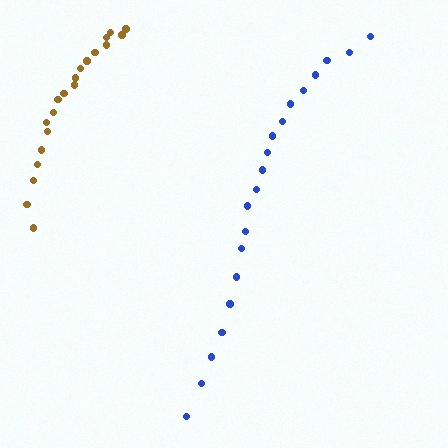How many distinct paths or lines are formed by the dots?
There are 2 distinct paths.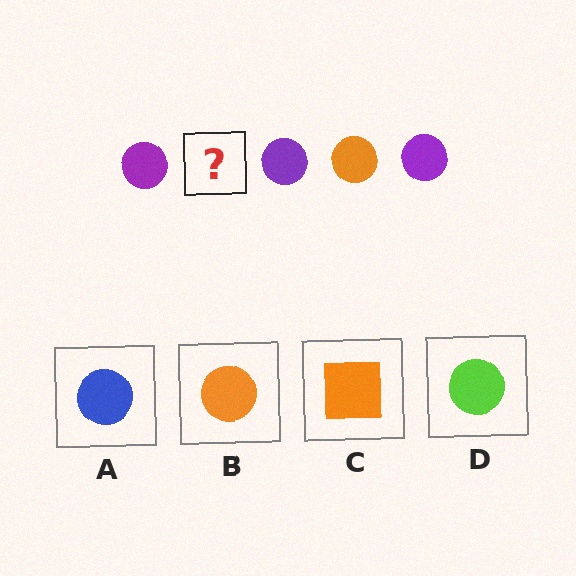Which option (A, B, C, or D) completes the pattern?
B.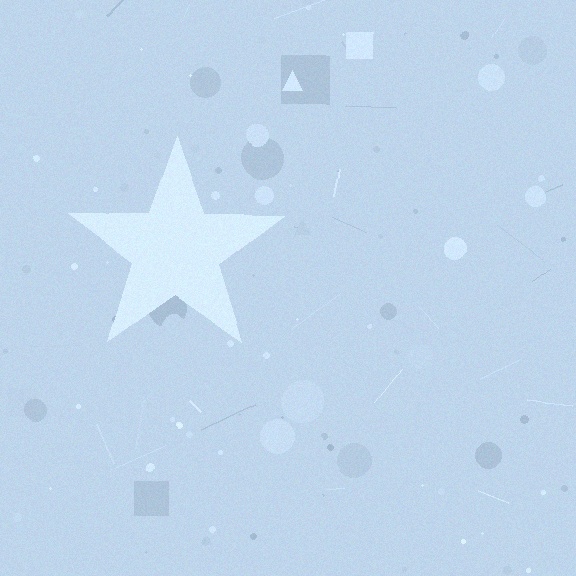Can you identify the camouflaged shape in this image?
The camouflaged shape is a star.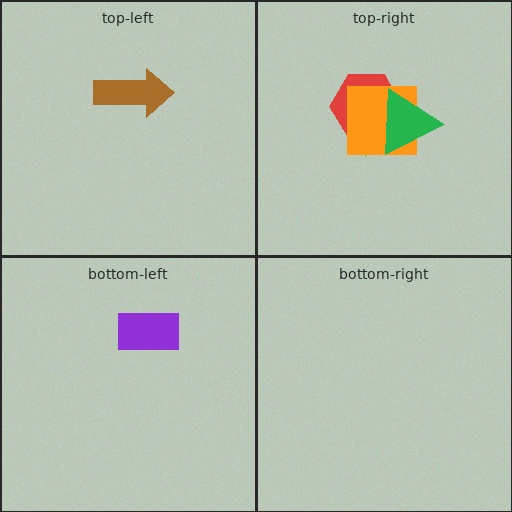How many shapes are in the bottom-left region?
1.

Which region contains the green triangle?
The top-right region.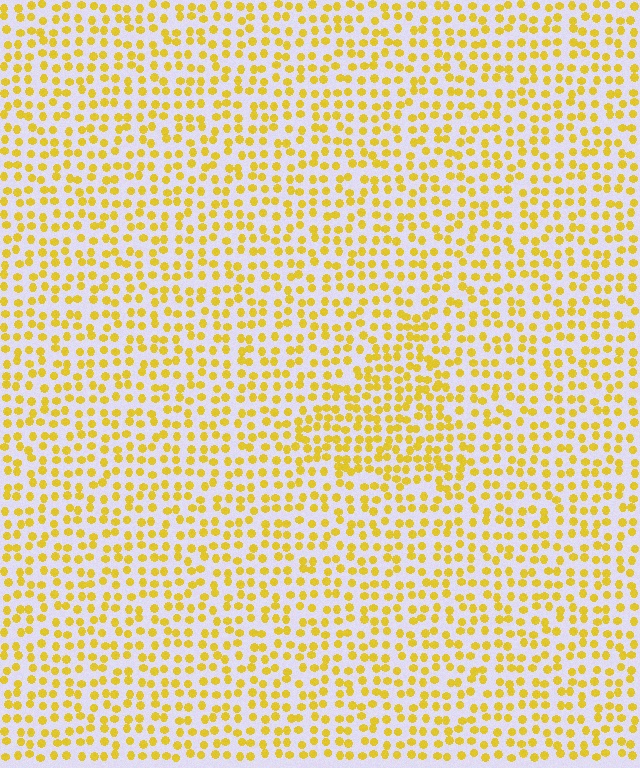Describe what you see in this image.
The image contains small yellow elements arranged at two different densities. A triangle-shaped region is visible where the elements are more densely packed than the surrounding area.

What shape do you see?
I see a triangle.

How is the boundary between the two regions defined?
The boundary is defined by a change in element density (approximately 1.5x ratio). All elements are the same color, size, and shape.